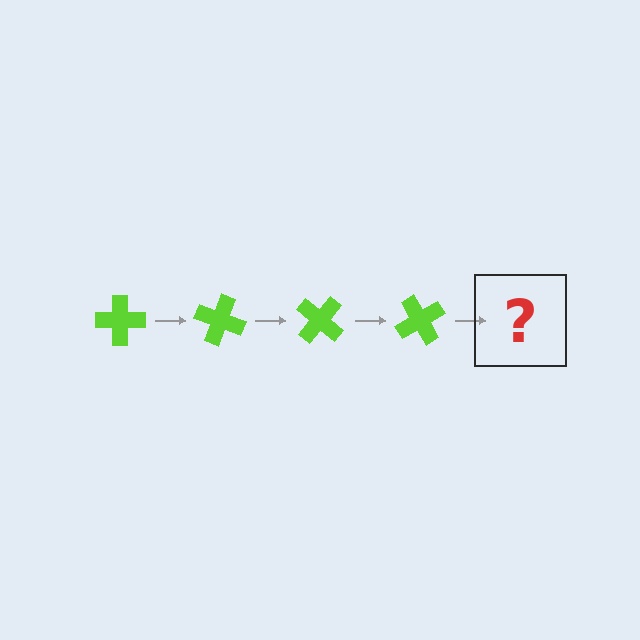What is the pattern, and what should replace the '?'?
The pattern is that the cross rotates 20 degrees each step. The '?' should be a lime cross rotated 80 degrees.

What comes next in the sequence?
The next element should be a lime cross rotated 80 degrees.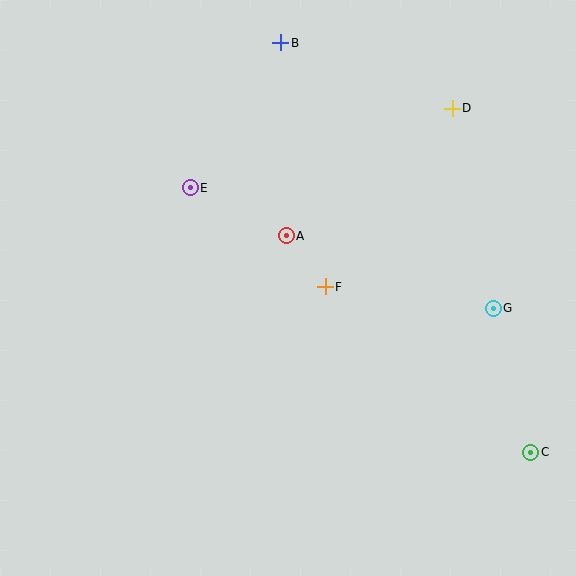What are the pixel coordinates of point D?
Point D is at (452, 108).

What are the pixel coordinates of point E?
Point E is at (190, 188).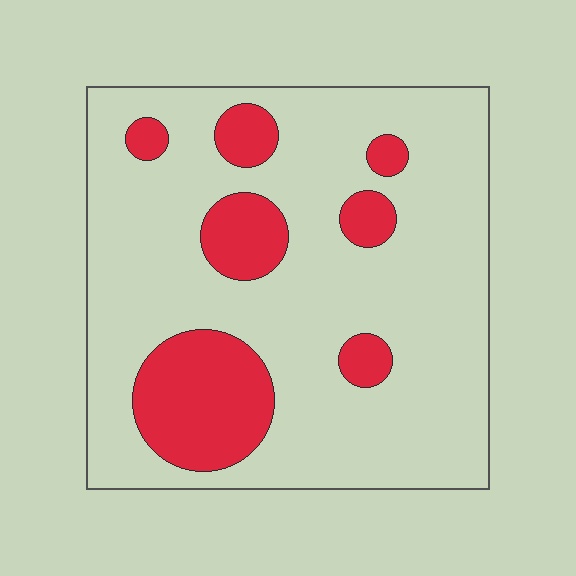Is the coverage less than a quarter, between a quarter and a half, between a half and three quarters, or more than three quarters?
Less than a quarter.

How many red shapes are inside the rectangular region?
7.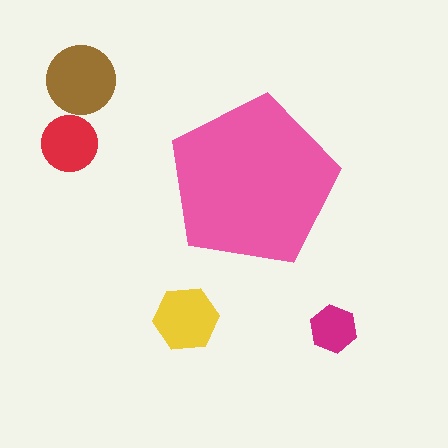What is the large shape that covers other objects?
A pink pentagon.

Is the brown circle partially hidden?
No, the brown circle is fully visible.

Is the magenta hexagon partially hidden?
No, the magenta hexagon is fully visible.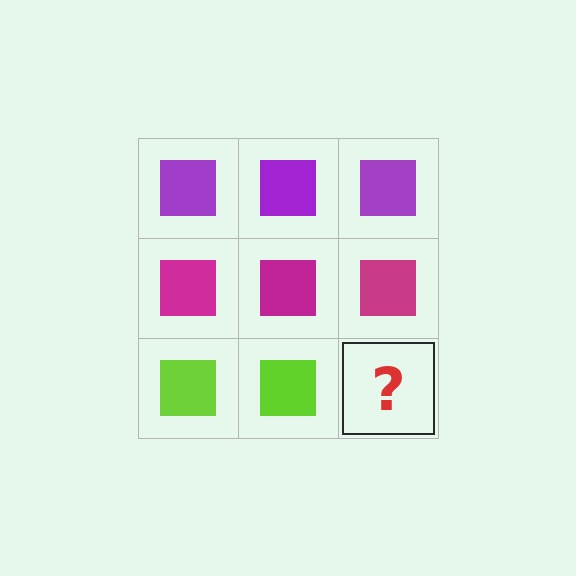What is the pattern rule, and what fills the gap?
The rule is that each row has a consistent color. The gap should be filled with a lime square.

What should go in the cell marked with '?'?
The missing cell should contain a lime square.